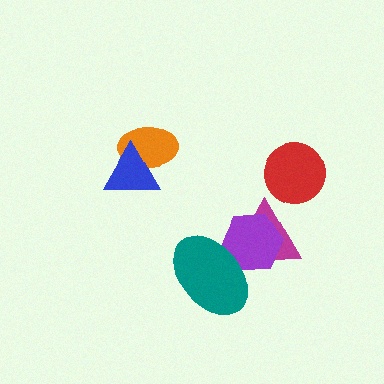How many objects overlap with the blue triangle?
1 object overlaps with the blue triangle.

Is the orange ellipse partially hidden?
Yes, it is partially covered by another shape.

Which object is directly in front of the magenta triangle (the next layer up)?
The purple hexagon is directly in front of the magenta triangle.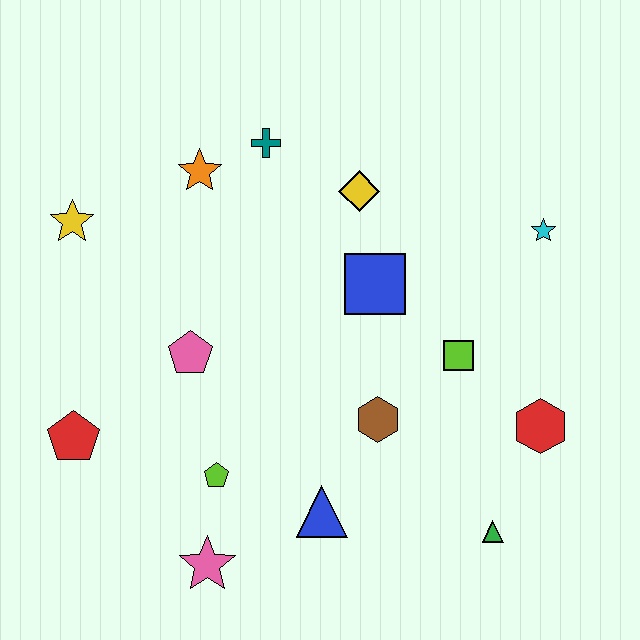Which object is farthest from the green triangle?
The yellow star is farthest from the green triangle.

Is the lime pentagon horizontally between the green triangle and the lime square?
No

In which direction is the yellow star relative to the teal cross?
The yellow star is to the left of the teal cross.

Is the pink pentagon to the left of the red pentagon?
No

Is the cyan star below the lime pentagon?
No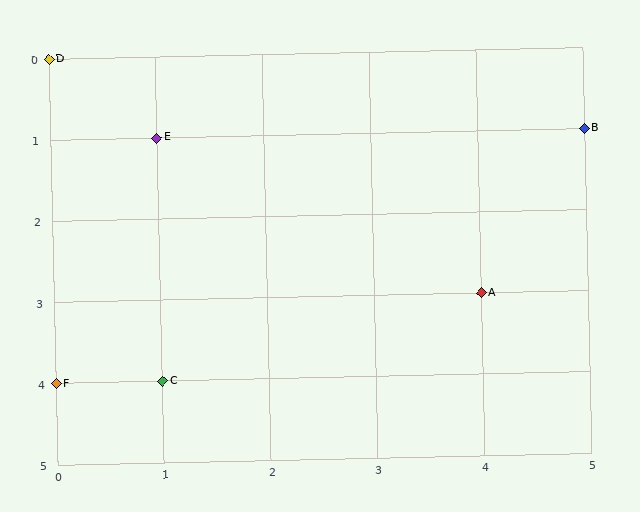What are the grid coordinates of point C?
Point C is at grid coordinates (1, 4).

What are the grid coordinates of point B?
Point B is at grid coordinates (5, 1).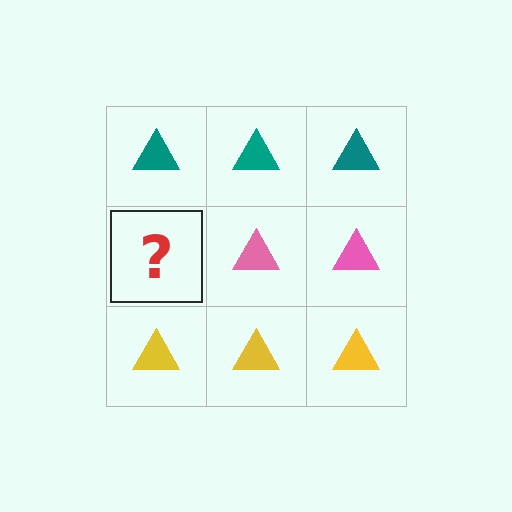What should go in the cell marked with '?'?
The missing cell should contain a pink triangle.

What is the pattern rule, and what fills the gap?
The rule is that each row has a consistent color. The gap should be filled with a pink triangle.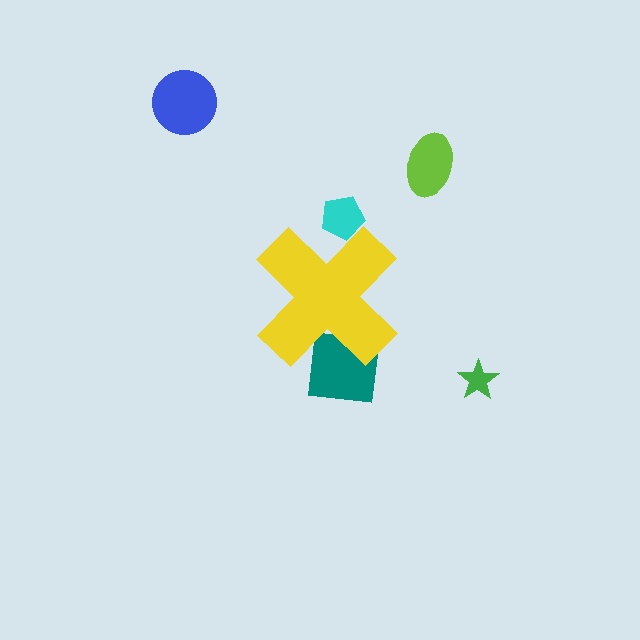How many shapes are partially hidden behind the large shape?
2 shapes are partially hidden.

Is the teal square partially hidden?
Yes, the teal square is partially hidden behind the yellow cross.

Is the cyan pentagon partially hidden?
Yes, the cyan pentagon is partially hidden behind the yellow cross.